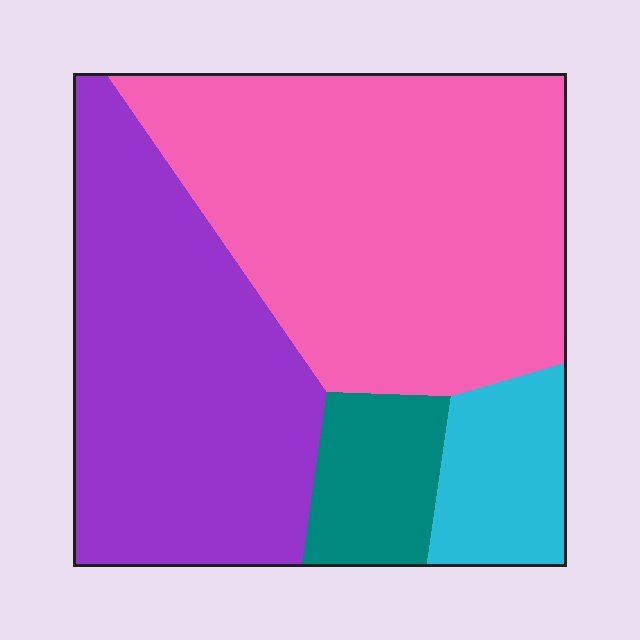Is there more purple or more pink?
Pink.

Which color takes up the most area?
Pink, at roughly 45%.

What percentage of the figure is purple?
Purple takes up about three eighths (3/8) of the figure.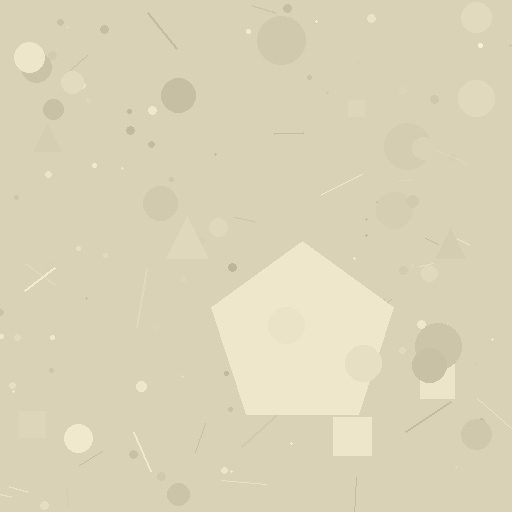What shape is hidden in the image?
A pentagon is hidden in the image.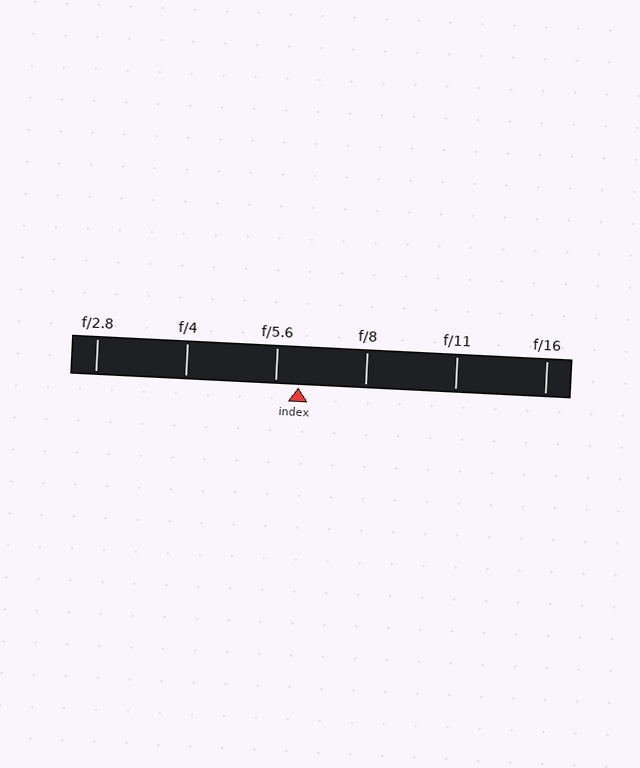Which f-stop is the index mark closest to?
The index mark is closest to f/5.6.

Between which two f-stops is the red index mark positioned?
The index mark is between f/5.6 and f/8.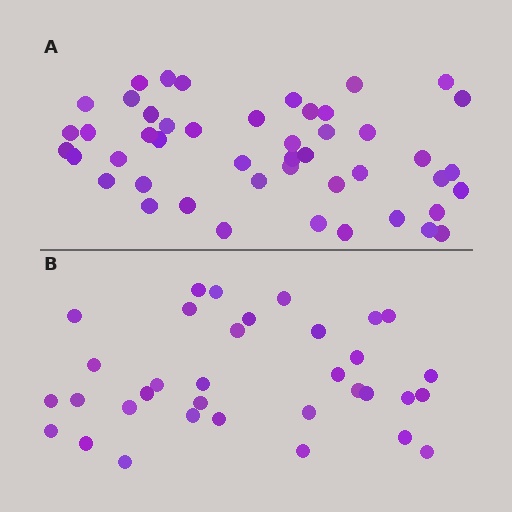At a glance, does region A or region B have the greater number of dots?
Region A (the top region) has more dots.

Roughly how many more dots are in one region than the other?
Region A has approximately 15 more dots than region B.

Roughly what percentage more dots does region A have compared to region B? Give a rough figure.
About 40% more.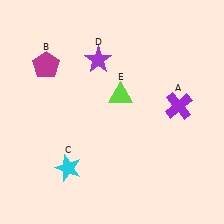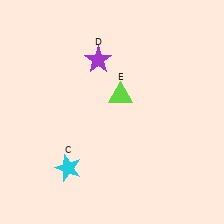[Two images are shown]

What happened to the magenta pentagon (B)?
The magenta pentagon (B) was removed in Image 2. It was in the top-left area of Image 1.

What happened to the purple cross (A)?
The purple cross (A) was removed in Image 2. It was in the top-right area of Image 1.